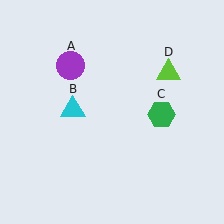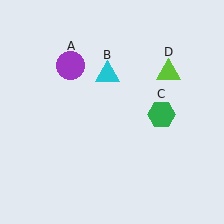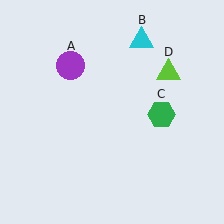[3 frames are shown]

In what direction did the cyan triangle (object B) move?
The cyan triangle (object B) moved up and to the right.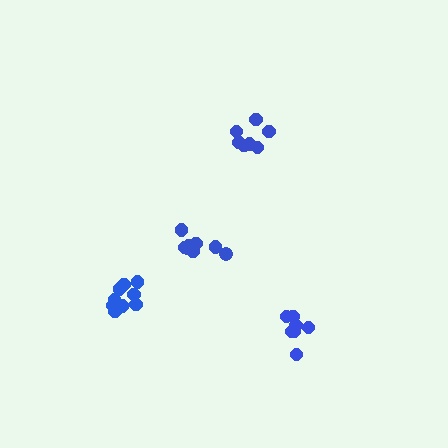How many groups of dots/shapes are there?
There are 4 groups.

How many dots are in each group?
Group 1: 9 dots, Group 2: 7 dots, Group 3: 8 dots, Group 4: 7 dots (31 total).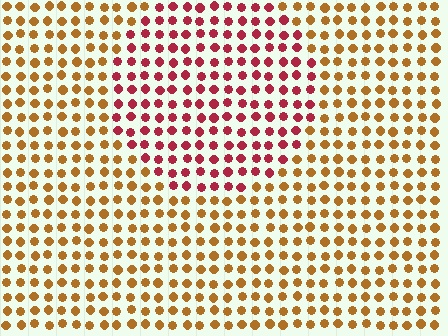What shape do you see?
I see a circle.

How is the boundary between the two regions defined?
The boundary is defined purely by a slight shift in hue (about 46 degrees). Spacing, size, and orientation are identical on both sides.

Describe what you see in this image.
The image is filled with small brown elements in a uniform arrangement. A circle-shaped region is visible where the elements are tinted to a slightly different hue, forming a subtle color boundary.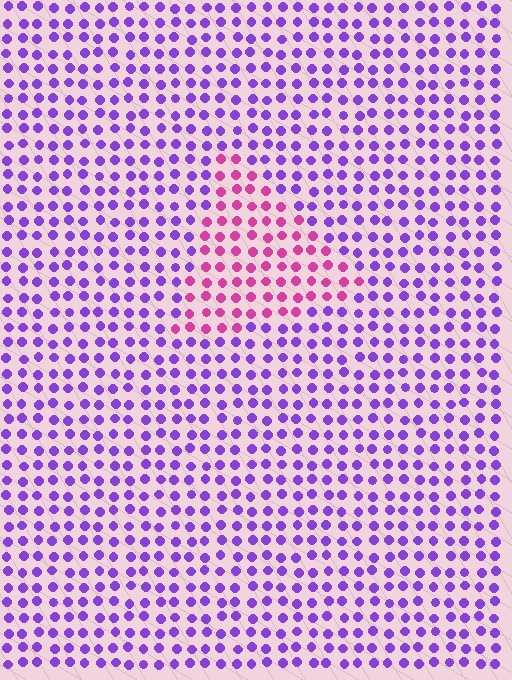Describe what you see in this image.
The image is filled with small purple elements in a uniform arrangement. A triangle-shaped region is visible where the elements are tinted to a slightly different hue, forming a subtle color boundary.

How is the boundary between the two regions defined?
The boundary is defined purely by a slight shift in hue (about 51 degrees). Spacing, size, and orientation are identical on both sides.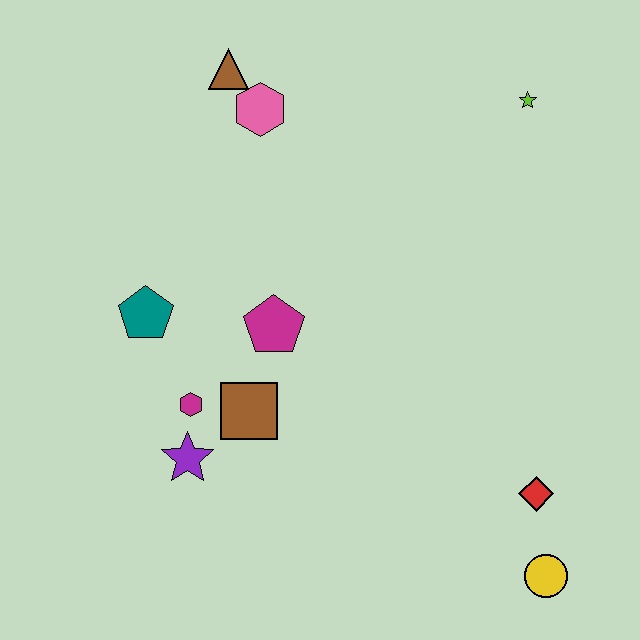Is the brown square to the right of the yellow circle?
No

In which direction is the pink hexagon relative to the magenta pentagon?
The pink hexagon is above the magenta pentagon.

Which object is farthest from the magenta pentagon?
The yellow circle is farthest from the magenta pentagon.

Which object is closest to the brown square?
The magenta hexagon is closest to the brown square.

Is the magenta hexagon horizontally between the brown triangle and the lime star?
No